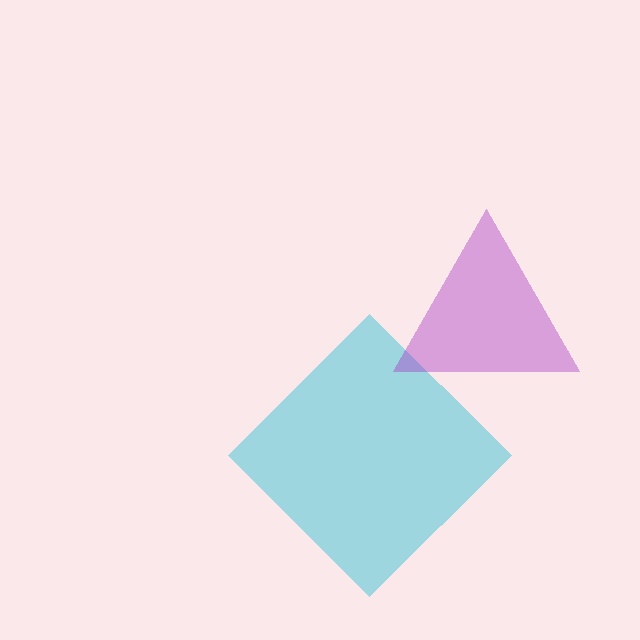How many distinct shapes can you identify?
There are 2 distinct shapes: a cyan diamond, a purple triangle.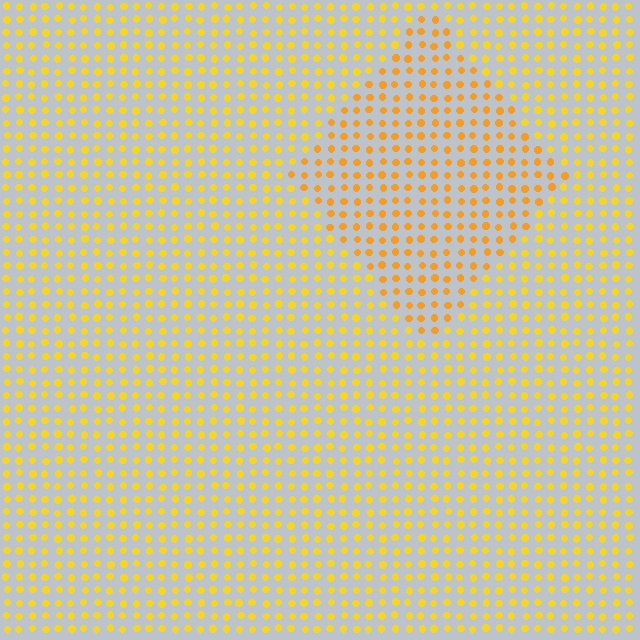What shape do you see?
I see a diamond.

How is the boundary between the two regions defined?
The boundary is defined purely by a slight shift in hue (about 17 degrees). Spacing, size, and orientation are identical on both sides.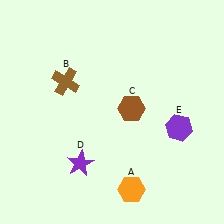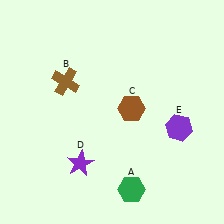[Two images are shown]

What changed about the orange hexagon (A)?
In Image 1, A is orange. In Image 2, it changed to green.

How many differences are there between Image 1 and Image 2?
There is 1 difference between the two images.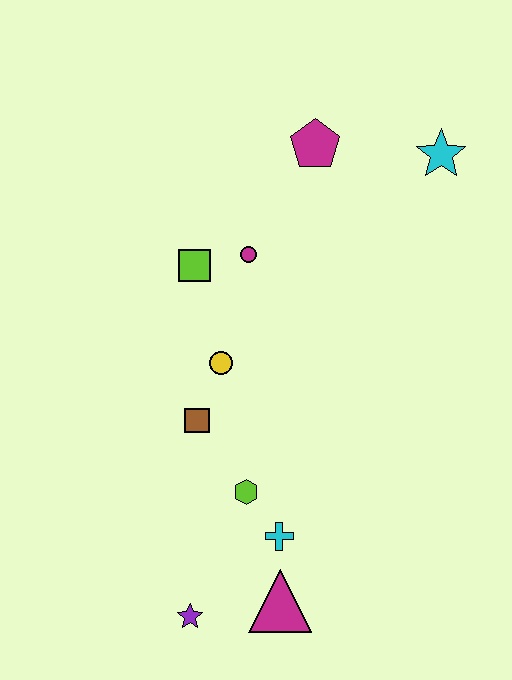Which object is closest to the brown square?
The yellow circle is closest to the brown square.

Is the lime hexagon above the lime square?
No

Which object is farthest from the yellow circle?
The cyan star is farthest from the yellow circle.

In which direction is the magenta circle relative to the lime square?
The magenta circle is to the right of the lime square.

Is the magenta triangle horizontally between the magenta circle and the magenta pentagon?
Yes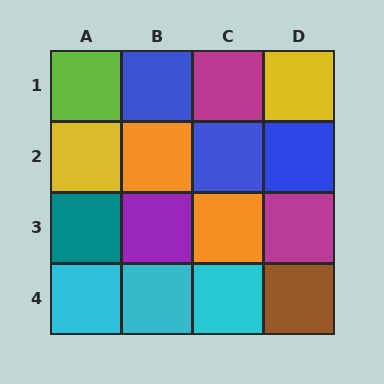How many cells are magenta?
2 cells are magenta.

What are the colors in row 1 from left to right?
Lime, blue, magenta, yellow.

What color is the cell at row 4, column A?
Cyan.